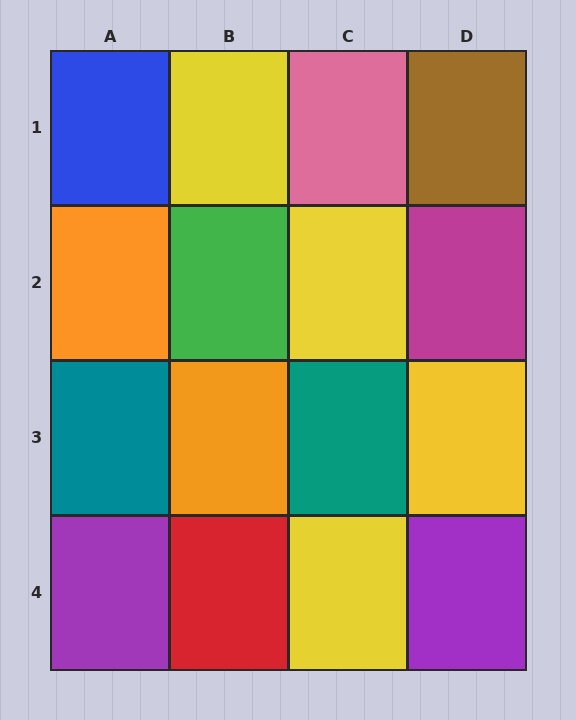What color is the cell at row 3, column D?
Yellow.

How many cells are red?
1 cell is red.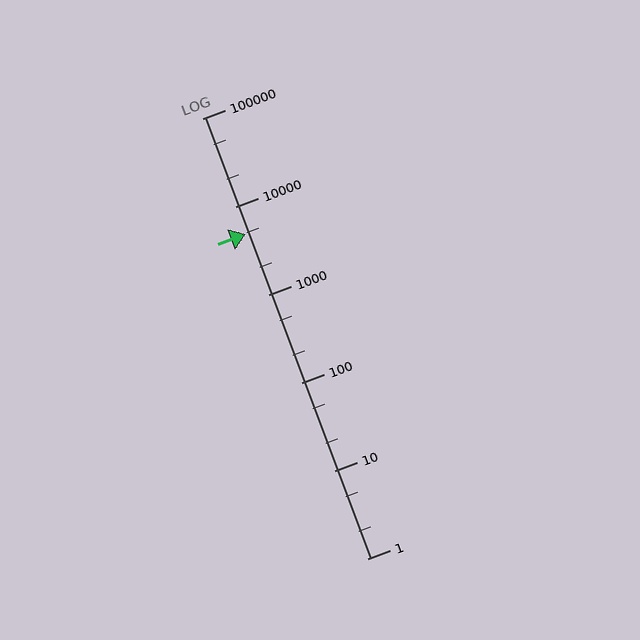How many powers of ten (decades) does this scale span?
The scale spans 5 decades, from 1 to 100000.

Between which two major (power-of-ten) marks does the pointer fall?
The pointer is between 1000 and 10000.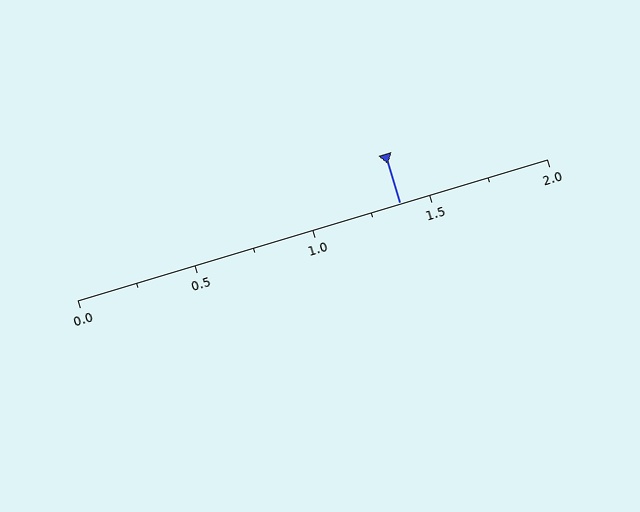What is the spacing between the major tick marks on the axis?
The major ticks are spaced 0.5 apart.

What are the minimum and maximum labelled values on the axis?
The axis runs from 0.0 to 2.0.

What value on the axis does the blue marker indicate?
The marker indicates approximately 1.38.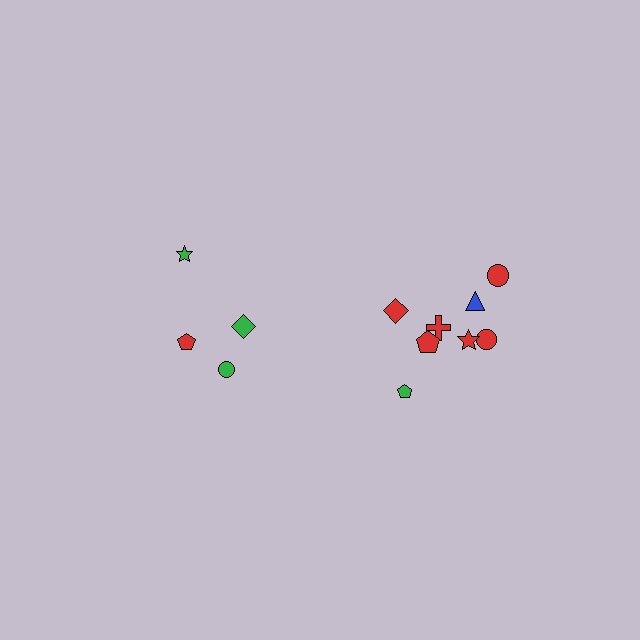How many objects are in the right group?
There are 8 objects.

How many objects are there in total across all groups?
There are 12 objects.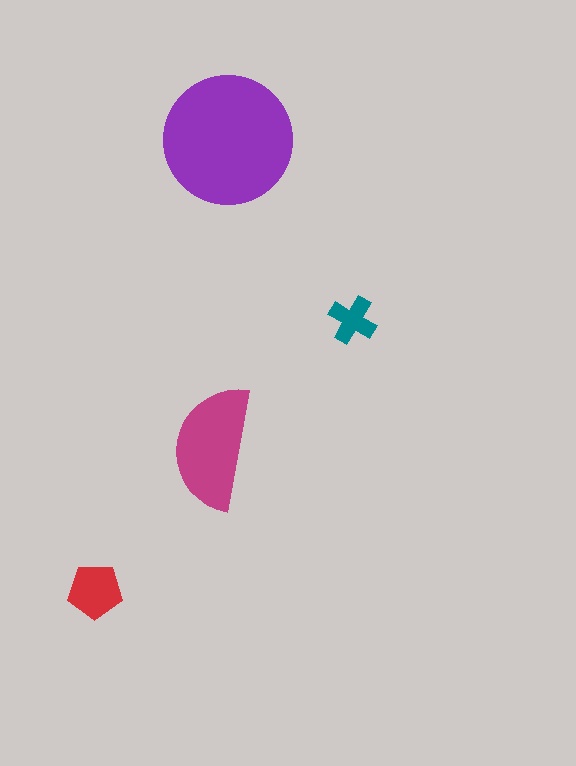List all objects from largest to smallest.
The purple circle, the magenta semicircle, the red pentagon, the teal cross.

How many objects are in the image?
There are 4 objects in the image.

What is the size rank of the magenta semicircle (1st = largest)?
2nd.